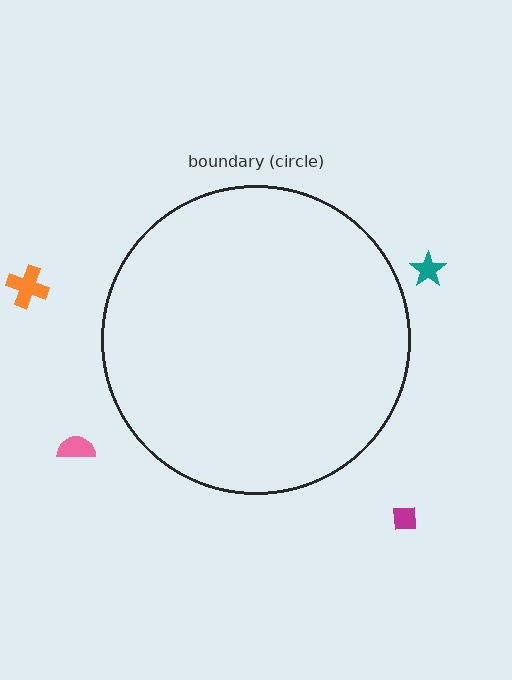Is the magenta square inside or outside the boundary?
Outside.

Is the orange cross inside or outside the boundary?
Outside.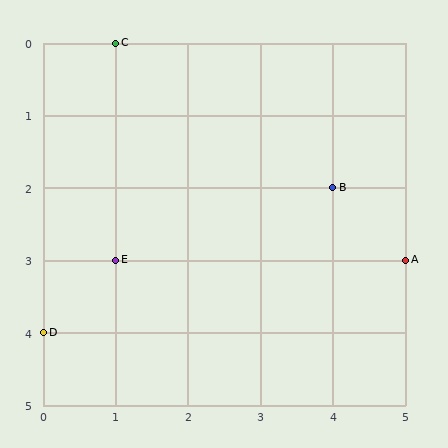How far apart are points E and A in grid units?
Points E and A are 4 columns apart.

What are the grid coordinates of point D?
Point D is at grid coordinates (0, 4).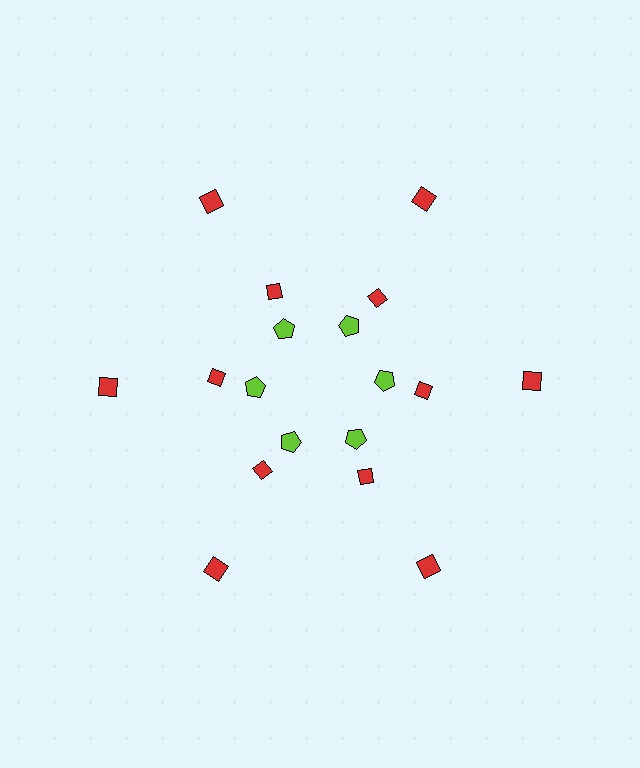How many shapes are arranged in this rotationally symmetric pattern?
There are 18 shapes, arranged in 6 groups of 3.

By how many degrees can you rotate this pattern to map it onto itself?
The pattern maps onto itself every 60 degrees of rotation.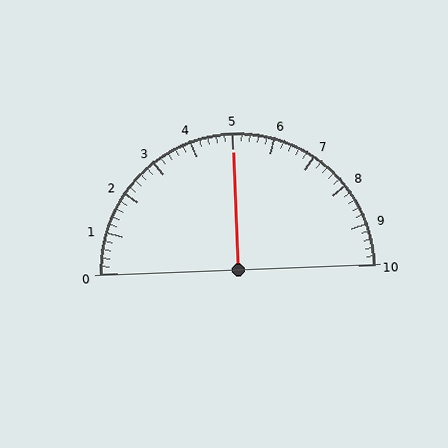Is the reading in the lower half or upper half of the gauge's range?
The reading is in the upper half of the range (0 to 10).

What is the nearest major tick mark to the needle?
The nearest major tick mark is 5.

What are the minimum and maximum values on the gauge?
The gauge ranges from 0 to 10.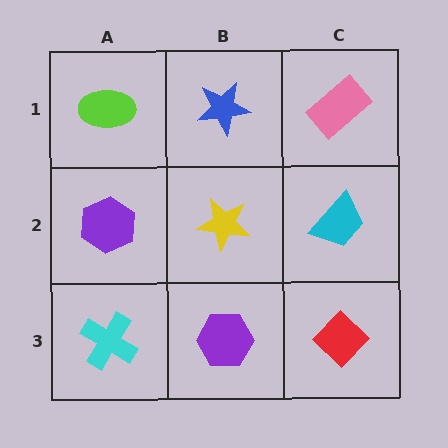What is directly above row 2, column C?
A pink rectangle.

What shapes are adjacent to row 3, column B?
A yellow star (row 2, column B), a cyan cross (row 3, column A), a red diamond (row 3, column C).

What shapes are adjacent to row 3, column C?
A cyan trapezoid (row 2, column C), a purple hexagon (row 3, column B).